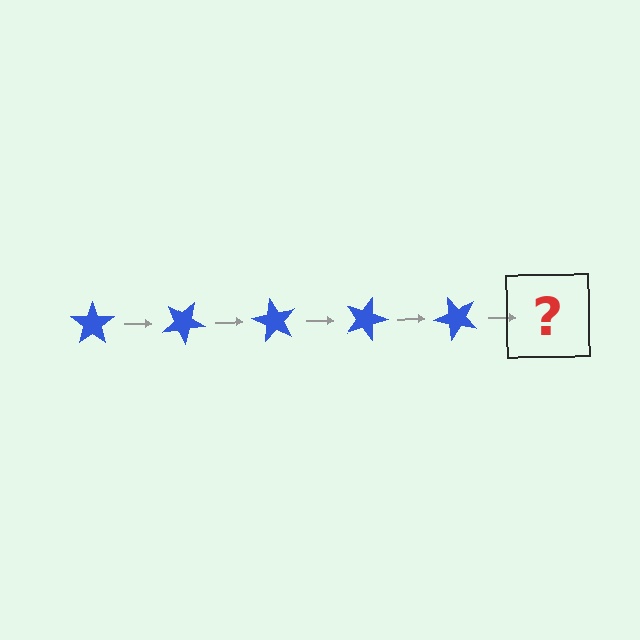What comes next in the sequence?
The next element should be a blue star rotated 150 degrees.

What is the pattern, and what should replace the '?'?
The pattern is that the star rotates 30 degrees each step. The '?' should be a blue star rotated 150 degrees.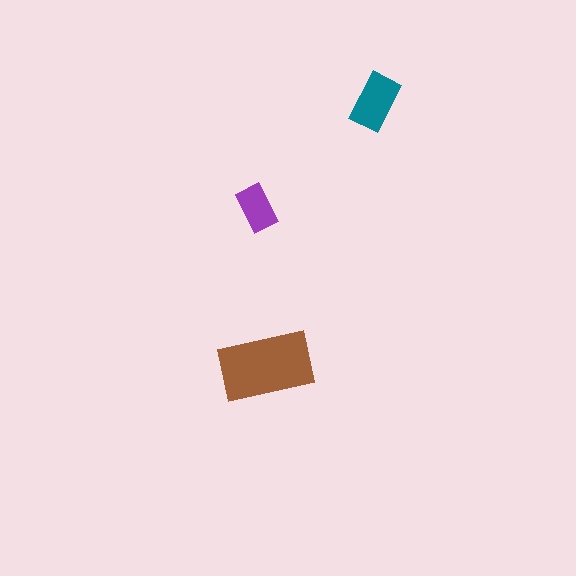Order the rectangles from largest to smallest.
the brown one, the teal one, the purple one.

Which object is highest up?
The teal rectangle is topmost.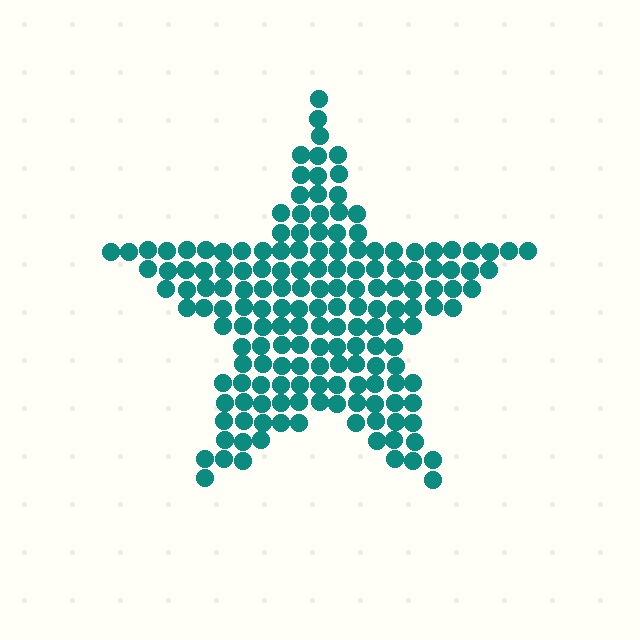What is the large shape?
The large shape is a star.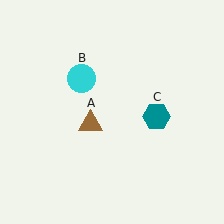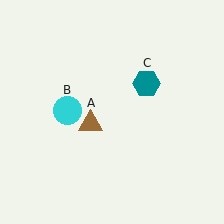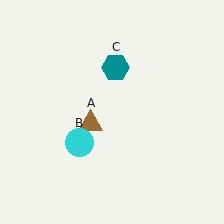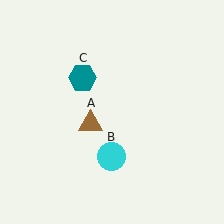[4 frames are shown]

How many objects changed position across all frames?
2 objects changed position: cyan circle (object B), teal hexagon (object C).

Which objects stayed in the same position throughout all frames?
Brown triangle (object A) remained stationary.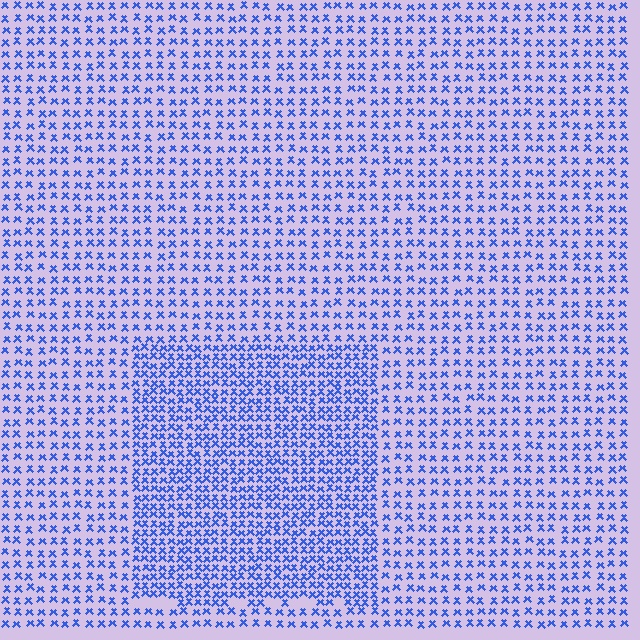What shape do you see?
I see a rectangle.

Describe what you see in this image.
The image contains small blue elements arranged at two different densities. A rectangle-shaped region is visible where the elements are more densely packed than the surrounding area.